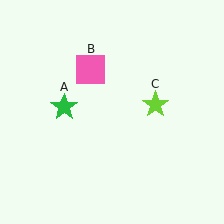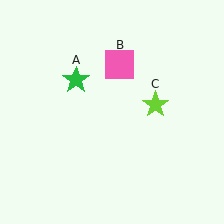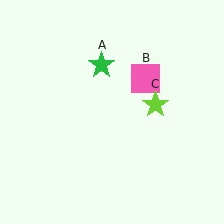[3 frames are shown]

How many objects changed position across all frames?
2 objects changed position: green star (object A), pink square (object B).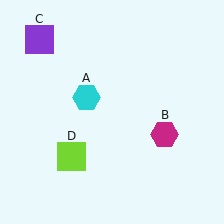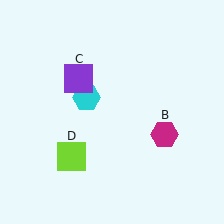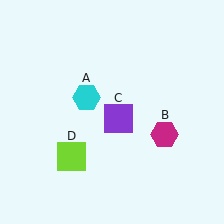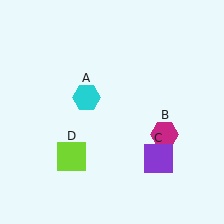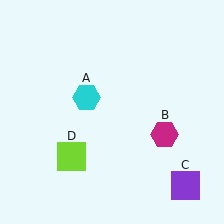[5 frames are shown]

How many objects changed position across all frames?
1 object changed position: purple square (object C).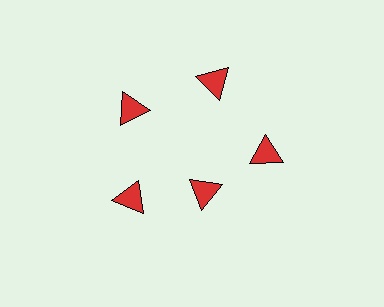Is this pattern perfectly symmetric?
No. The 5 red triangles are arranged in a ring, but one element near the 5 o'clock position is pulled inward toward the center, breaking the 5-fold rotational symmetry.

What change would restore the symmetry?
The symmetry would be restored by moving it outward, back onto the ring so that all 5 triangles sit at equal angles and equal distance from the center.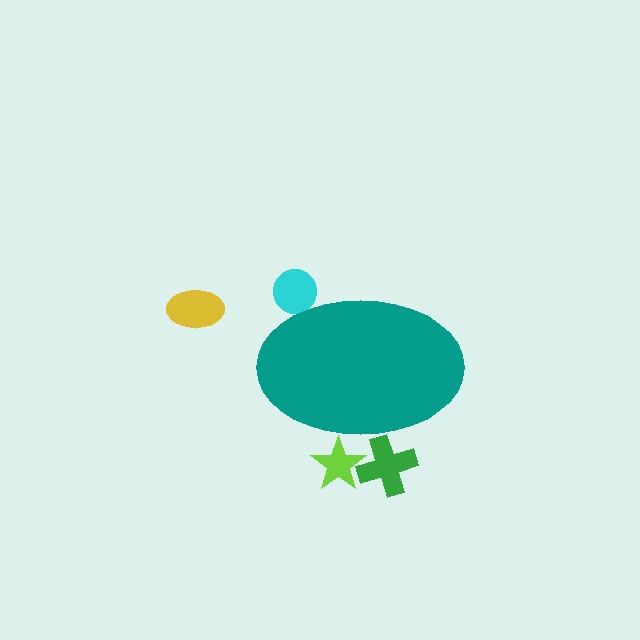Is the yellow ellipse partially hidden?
No, the yellow ellipse is fully visible.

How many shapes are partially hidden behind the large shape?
3 shapes are partially hidden.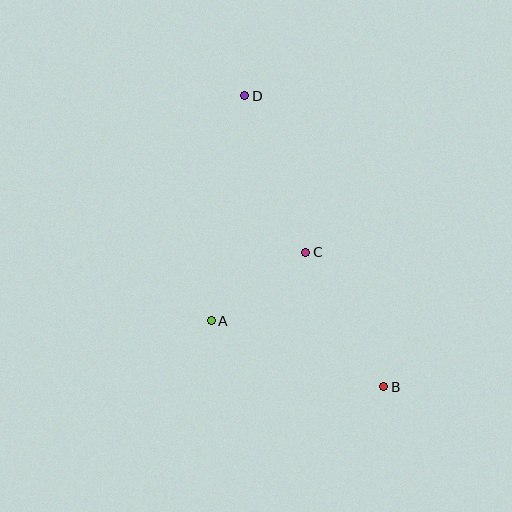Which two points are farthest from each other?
Points B and D are farthest from each other.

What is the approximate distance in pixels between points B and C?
The distance between B and C is approximately 156 pixels.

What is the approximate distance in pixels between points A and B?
The distance between A and B is approximately 185 pixels.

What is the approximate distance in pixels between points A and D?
The distance between A and D is approximately 227 pixels.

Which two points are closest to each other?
Points A and C are closest to each other.